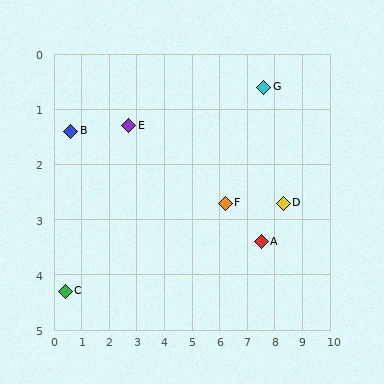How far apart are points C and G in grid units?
Points C and G are about 8.1 grid units apart.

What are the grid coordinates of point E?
Point E is at approximately (2.7, 1.3).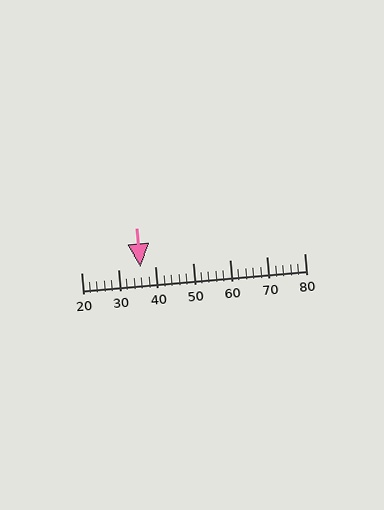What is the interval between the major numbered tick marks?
The major tick marks are spaced 10 units apart.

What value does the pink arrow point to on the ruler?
The pink arrow points to approximately 36.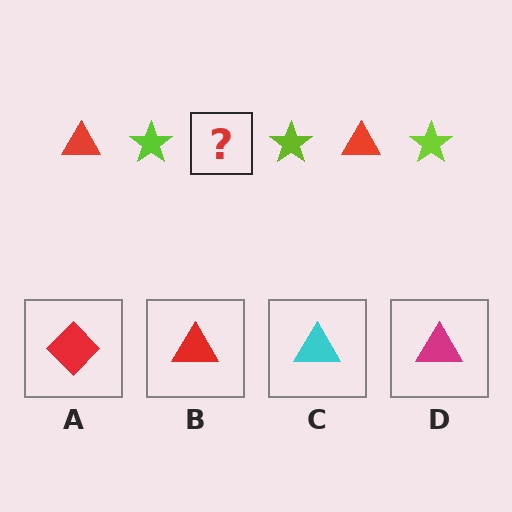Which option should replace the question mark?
Option B.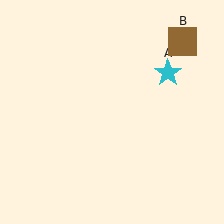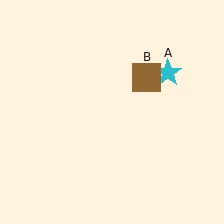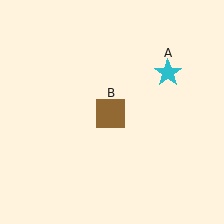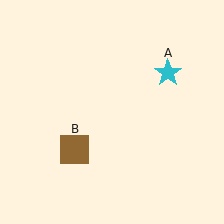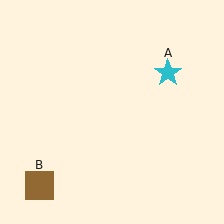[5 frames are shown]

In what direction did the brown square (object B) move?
The brown square (object B) moved down and to the left.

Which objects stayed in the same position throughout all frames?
Cyan star (object A) remained stationary.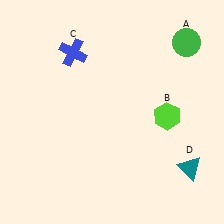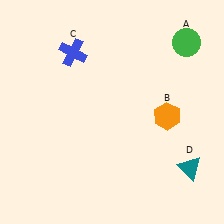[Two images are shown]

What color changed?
The hexagon (B) changed from lime in Image 1 to orange in Image 2.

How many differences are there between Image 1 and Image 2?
There is 1 difference between the two images.